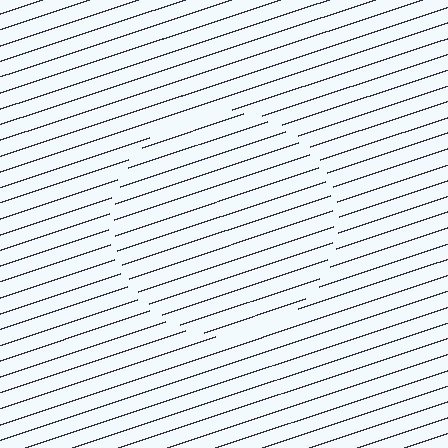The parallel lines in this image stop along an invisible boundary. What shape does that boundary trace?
An illusory circle. The interior of the shape contains the same grating, shifted by half a period — the contour is defined by the phase discontinuity where line-ends from the inner and outer gratings abut.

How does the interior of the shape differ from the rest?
The interior of the shape contains the same grating, shifted by half a period — the contour is defined by the phase discontinuity where line-ends from the inner and outer gratings abut.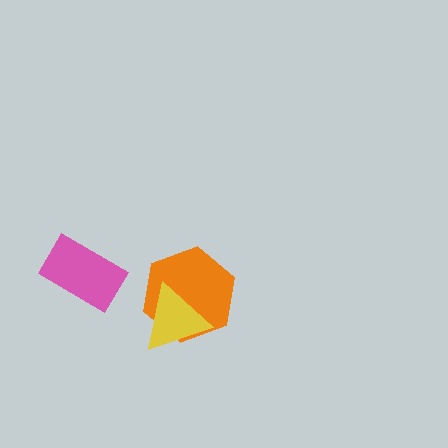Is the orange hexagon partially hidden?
Yes, it is partially covered by another shape.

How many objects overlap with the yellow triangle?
1 object overlaps with the yellow triangle.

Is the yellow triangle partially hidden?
No, no other shape covers it.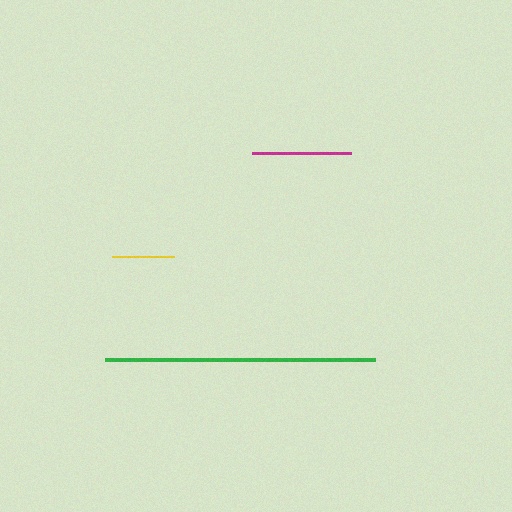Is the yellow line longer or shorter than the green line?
The green line is longer than the yellow line.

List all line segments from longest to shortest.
From longest to shortest: green, magenta, yellow.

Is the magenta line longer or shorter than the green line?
The green line is longer than the magenta line.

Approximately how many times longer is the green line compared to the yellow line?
The green line is approximately 4.4 times the length of the yellow line.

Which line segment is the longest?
The green line is the longest at approximately 270 pixels.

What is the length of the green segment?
The green segment is approximately 270 pixels long.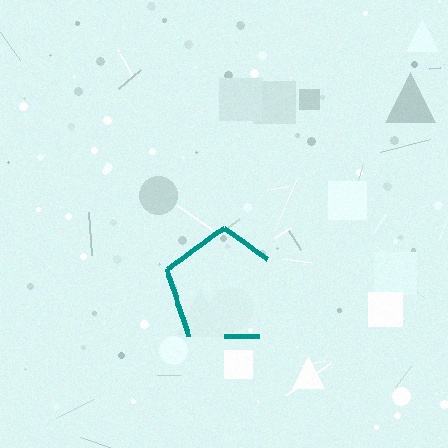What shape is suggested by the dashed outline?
The dashed outline suggests a pentagon.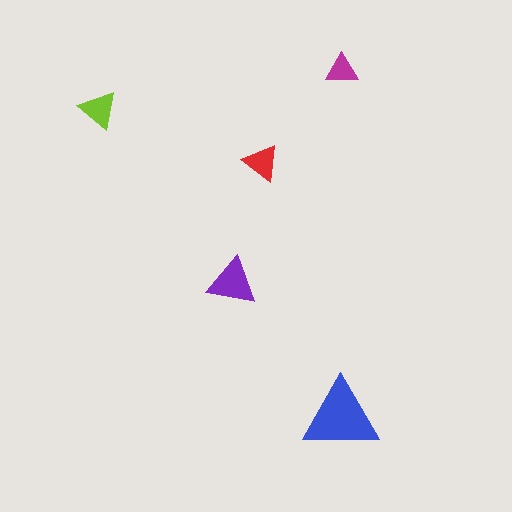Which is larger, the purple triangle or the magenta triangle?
The purple one.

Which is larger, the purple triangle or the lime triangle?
The purple one.